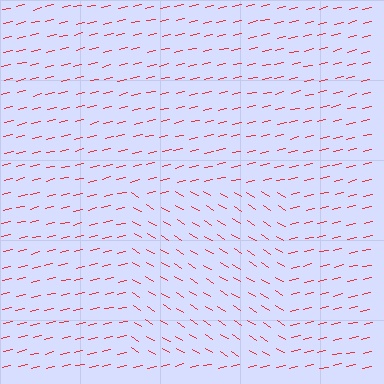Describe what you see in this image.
The image is filled with small red line segments. A rectangle region in the image has lines oriented differently from the surrounding lines, creating a visible texture boundary.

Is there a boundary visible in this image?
Yes, there is a texture boundary formed by a change in line orientation.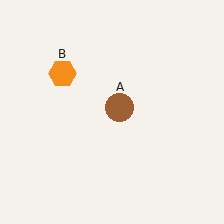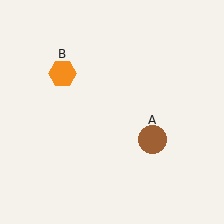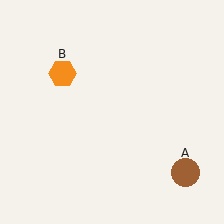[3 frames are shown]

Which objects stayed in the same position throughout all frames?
Orange hexagon (object B) remained stationary.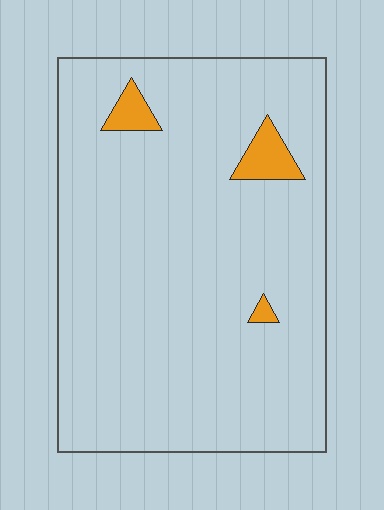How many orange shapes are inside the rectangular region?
3.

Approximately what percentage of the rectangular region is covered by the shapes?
Approximately 5%.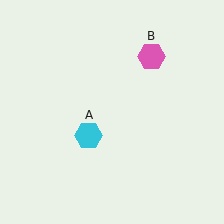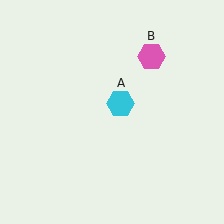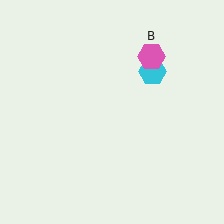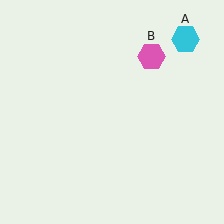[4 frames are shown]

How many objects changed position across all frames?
1 object changed position: cyan hexagon (object A).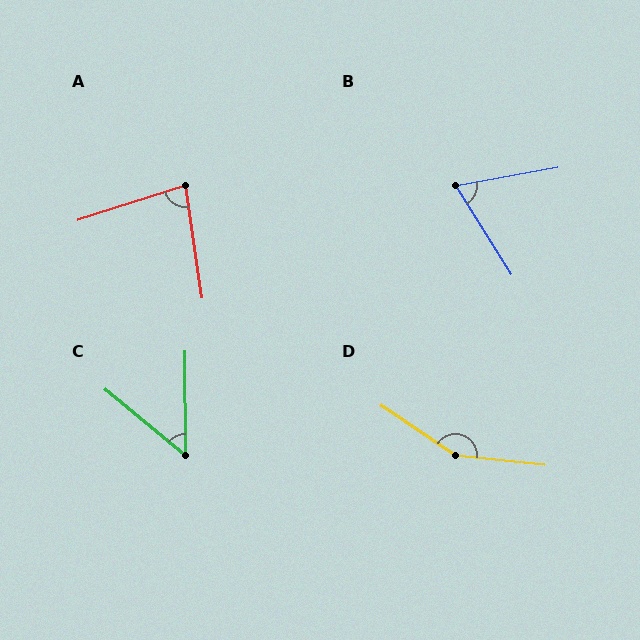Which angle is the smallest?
C, at approximately 50 degrees.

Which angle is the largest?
D, at approximately 151 degrees.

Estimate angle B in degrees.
Approximately 68 degrees.